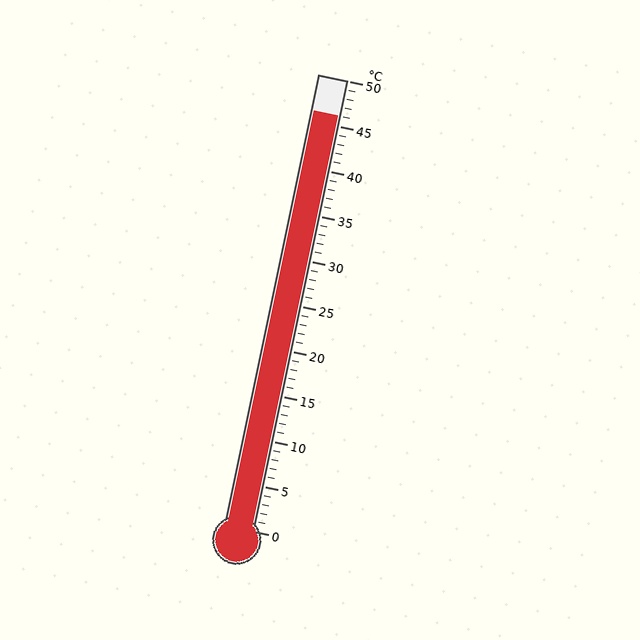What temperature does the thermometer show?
The thermometer shows approximately 46°C.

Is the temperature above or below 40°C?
The temperature is above 40°C.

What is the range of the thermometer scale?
The thermometer scale ranges from 0°C to 50°C.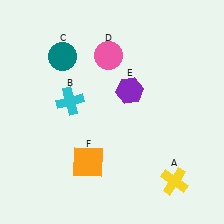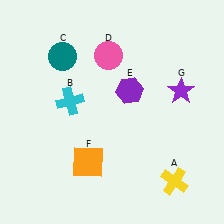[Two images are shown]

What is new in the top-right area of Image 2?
A purple star (G) was added in the top-right area of Image 2.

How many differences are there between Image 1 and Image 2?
There is 1 difference between the two images.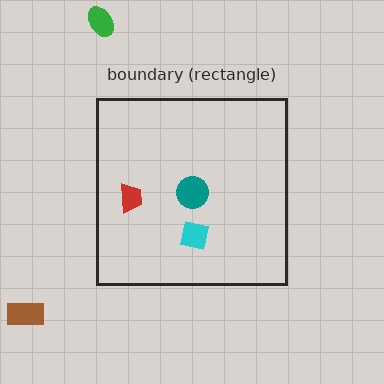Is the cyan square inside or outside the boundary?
Inside.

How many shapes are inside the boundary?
3 inside, 2 outside.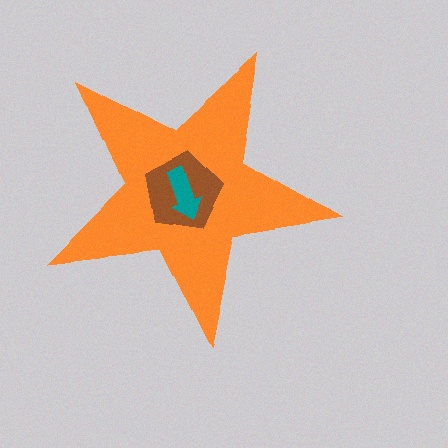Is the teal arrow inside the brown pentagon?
Yes.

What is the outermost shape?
The orange star.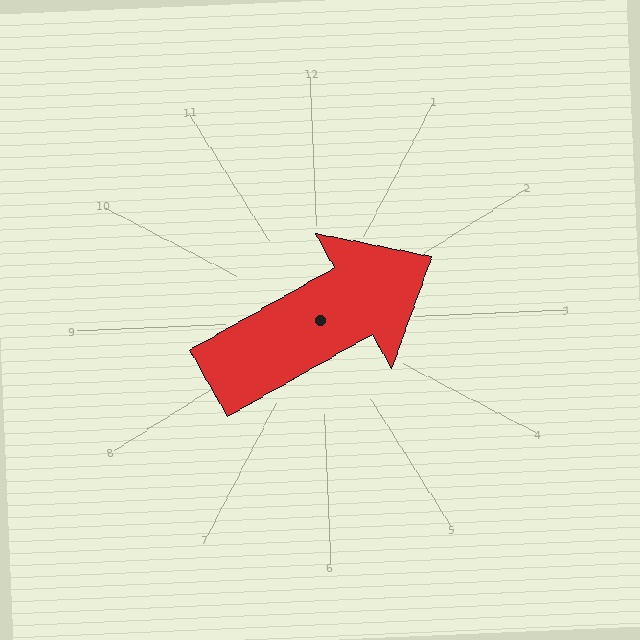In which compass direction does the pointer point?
Northeast.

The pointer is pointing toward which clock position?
Roughly 2 o'clock.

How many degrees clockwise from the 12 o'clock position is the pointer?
Approximately 63 degrees.